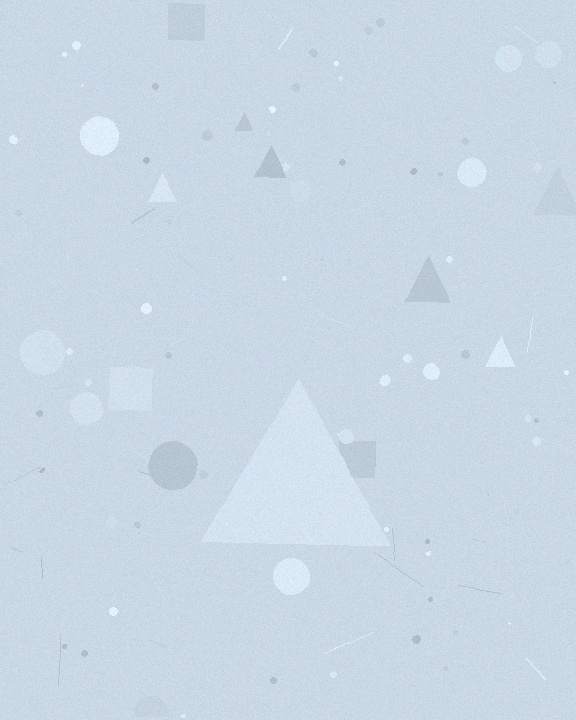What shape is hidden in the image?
A triangle is hidden in the image.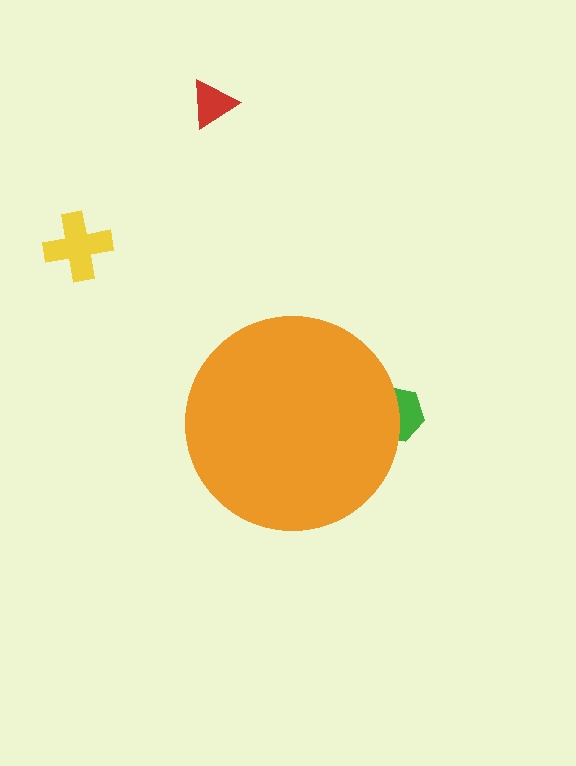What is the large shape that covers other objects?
An orange circle.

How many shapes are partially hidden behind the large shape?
1 shape is partially hidden.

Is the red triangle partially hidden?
No, the red triangle is fully visible.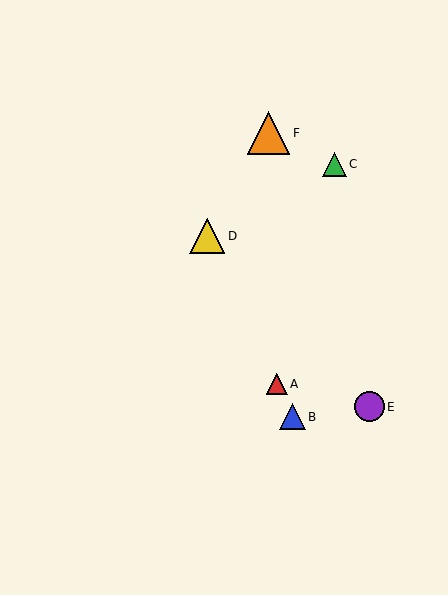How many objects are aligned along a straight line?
3 objects (A, B, D) are aligned along a straight line.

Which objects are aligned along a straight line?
Objects A, B, D are aligned along a straight line.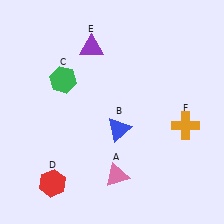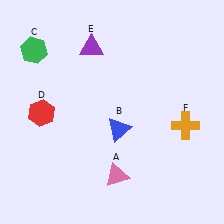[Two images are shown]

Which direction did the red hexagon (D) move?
The red hexagon (D) moved up.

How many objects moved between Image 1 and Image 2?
2 objects moved between the two images.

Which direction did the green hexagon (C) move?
The green hexagon (C) moved up.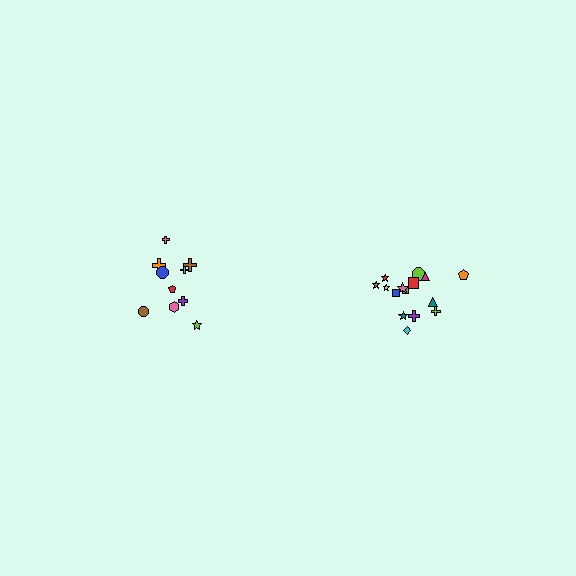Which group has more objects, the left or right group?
The right group.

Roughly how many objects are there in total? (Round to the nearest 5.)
Roughly 25 objects in total.